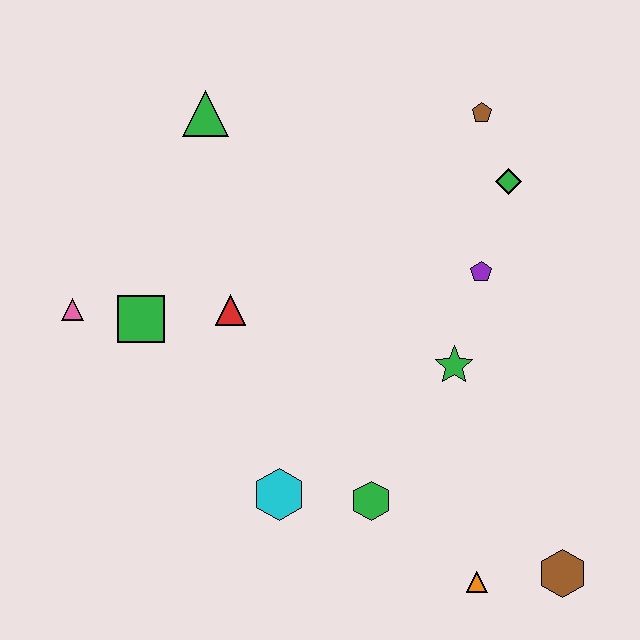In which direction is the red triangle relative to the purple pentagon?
The red triangle is to the left of the purple pentagon.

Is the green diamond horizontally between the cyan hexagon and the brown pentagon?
No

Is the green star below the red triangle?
Yes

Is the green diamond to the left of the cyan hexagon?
No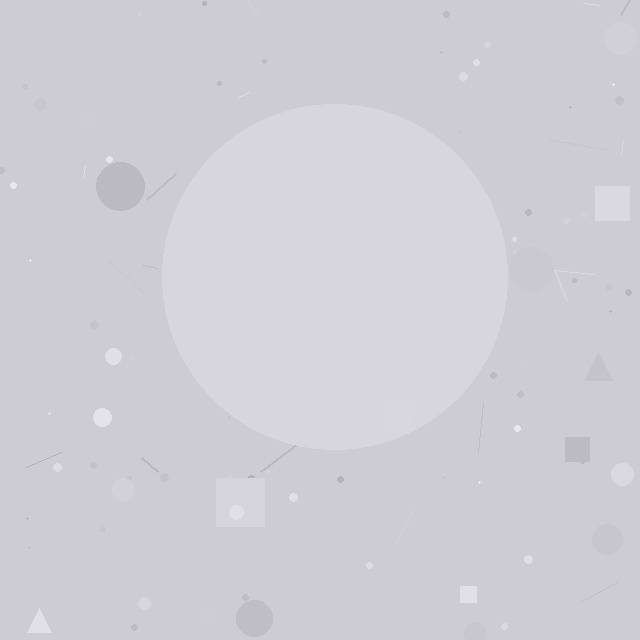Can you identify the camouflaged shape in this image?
The camouflaged shape is a circle.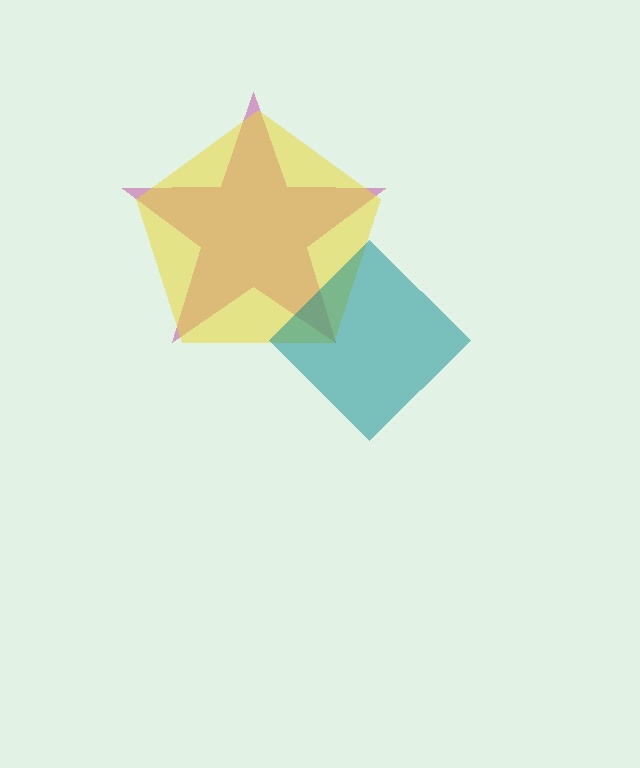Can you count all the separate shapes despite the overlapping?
Yes, there are 3 separate shapes.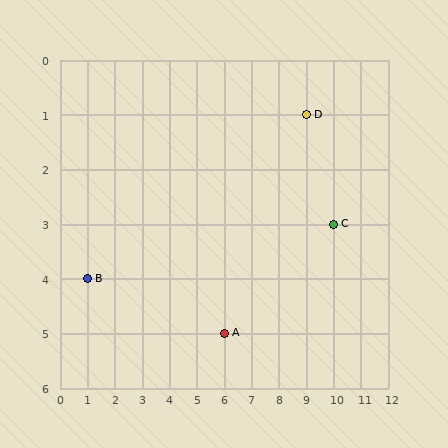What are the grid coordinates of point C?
Point C is at grid coordinates (10, 3).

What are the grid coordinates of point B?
Point B is at grid coordinates (1, 4).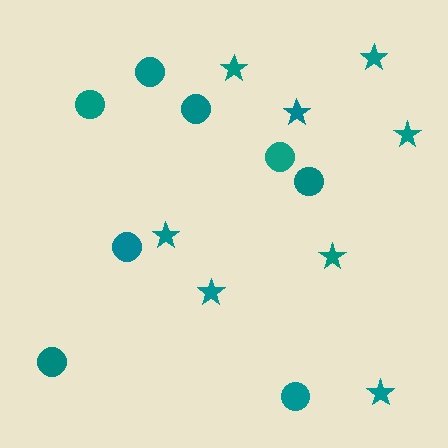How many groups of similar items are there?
There are 2 groups: one group of circles (8) and one group of stars (8).